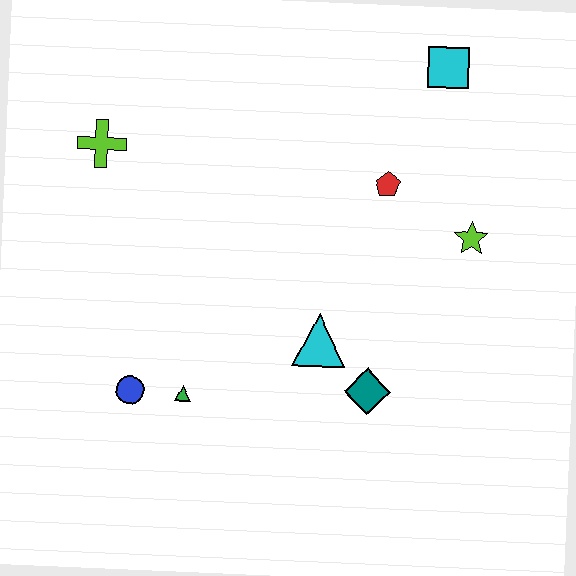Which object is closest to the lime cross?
The blue circle is closest to the lime cross.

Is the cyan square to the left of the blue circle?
No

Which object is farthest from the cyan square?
The blue circle is farthest from the cyan square.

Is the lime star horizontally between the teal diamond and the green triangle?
No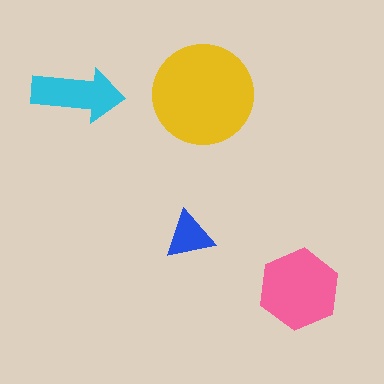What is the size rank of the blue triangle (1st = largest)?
4th.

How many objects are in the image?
There are 4 objects in the image.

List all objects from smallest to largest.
The blue triangle, the cyan arrow, the pink hexagon, the yellow circle.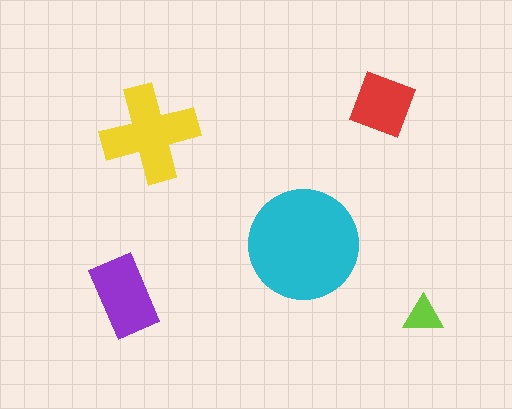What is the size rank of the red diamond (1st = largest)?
4th.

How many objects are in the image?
There are 5 objects in the image.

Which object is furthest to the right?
The lime triangle is rightmost.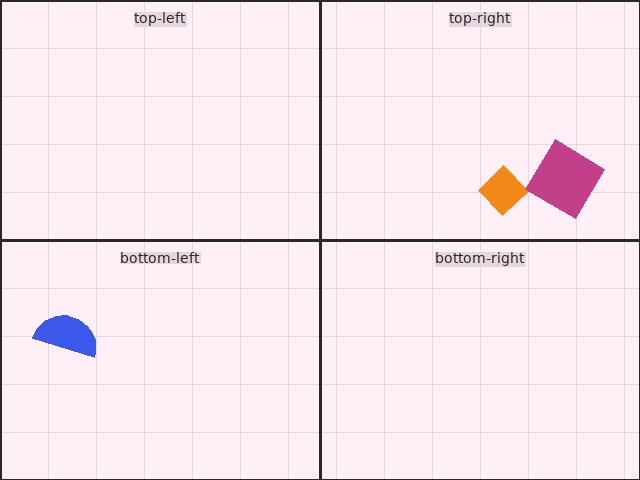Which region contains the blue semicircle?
The bottom-left region.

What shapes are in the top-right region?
The orange diamond, the magenta diamond.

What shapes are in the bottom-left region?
The blue semicircle.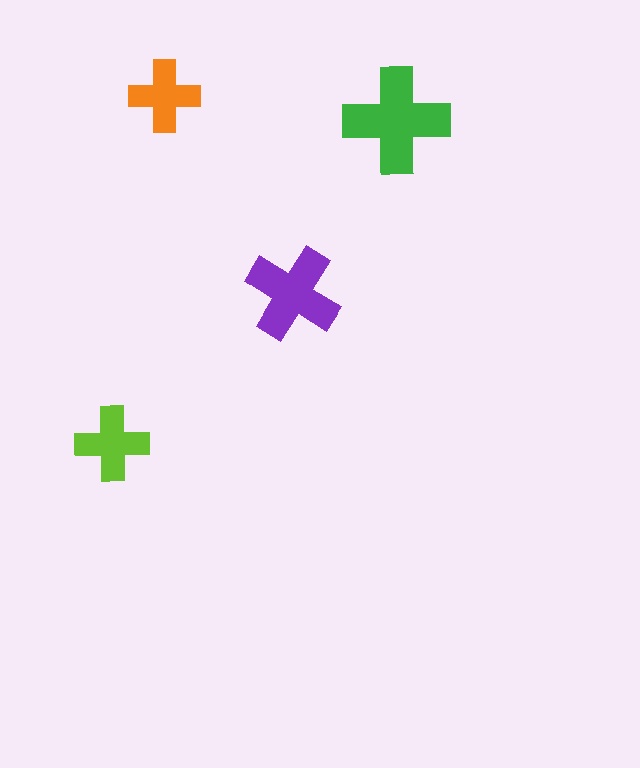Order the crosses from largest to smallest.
the green one, the purple one, the lime one, the orange one.